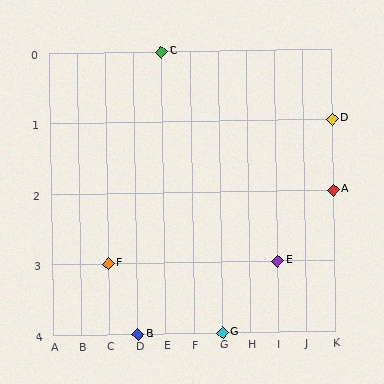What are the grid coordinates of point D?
Point D is at grid coordinates (K, 1).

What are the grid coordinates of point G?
Point G is at grid coordinates (G, 4).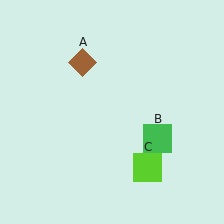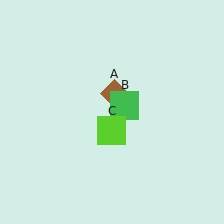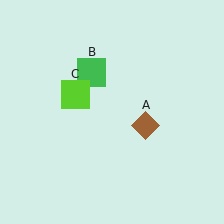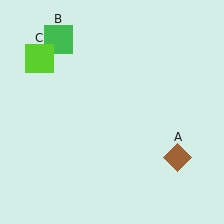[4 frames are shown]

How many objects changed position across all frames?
3 objects changed position: brown diamond (object A), green square (object B), lime square (object C).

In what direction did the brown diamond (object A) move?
The brown diamond (object A) moved down and to the right.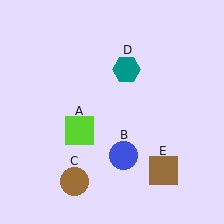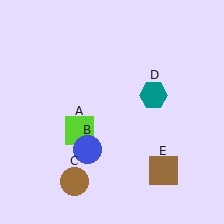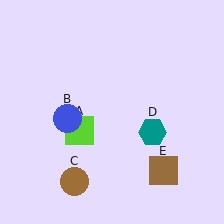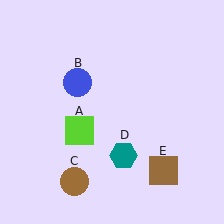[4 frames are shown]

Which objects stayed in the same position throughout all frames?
Lime square (object A) and brown circle (object C) and brown square (object E) remained stationary.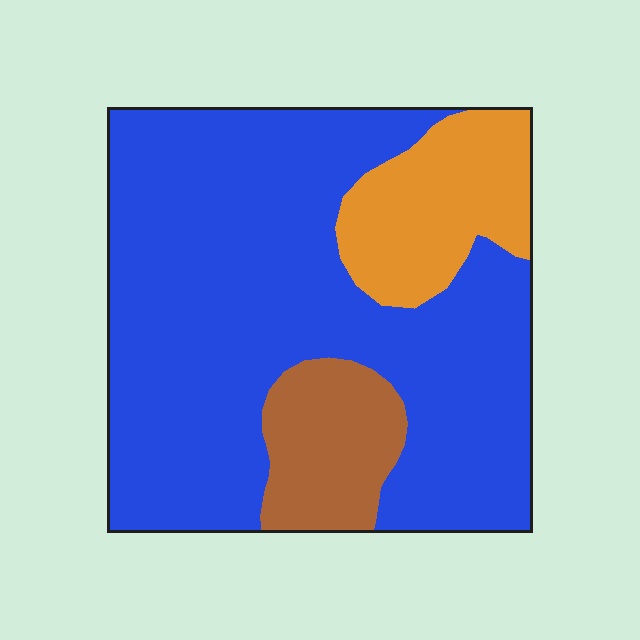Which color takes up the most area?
Blue, at roughly 75%.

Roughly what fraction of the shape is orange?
Orange takes up less than a sixth of the shape.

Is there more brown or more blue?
Blue.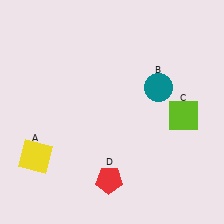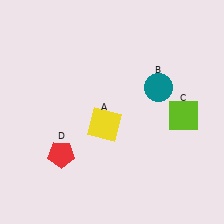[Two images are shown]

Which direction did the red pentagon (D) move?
The red pentagon (D) moved left.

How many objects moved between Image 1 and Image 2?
2 objects moved between the two images.